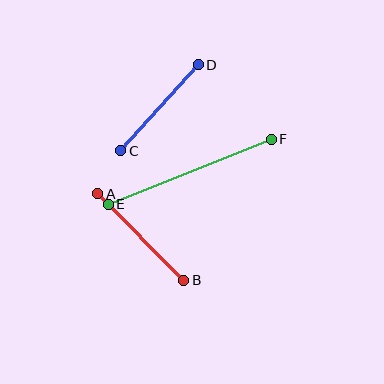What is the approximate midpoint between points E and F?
The midpoint is at approximately (190, 172) pixels.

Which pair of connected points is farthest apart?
Points E and F are farthest apart.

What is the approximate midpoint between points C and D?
The midpoint is at approximately (160, 108) pixels.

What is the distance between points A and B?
The distance is approximately 122 pixels.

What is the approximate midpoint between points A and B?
The midpoint is at approximately (141, 237) pixels.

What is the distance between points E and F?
The distance is approximately 176 pixels.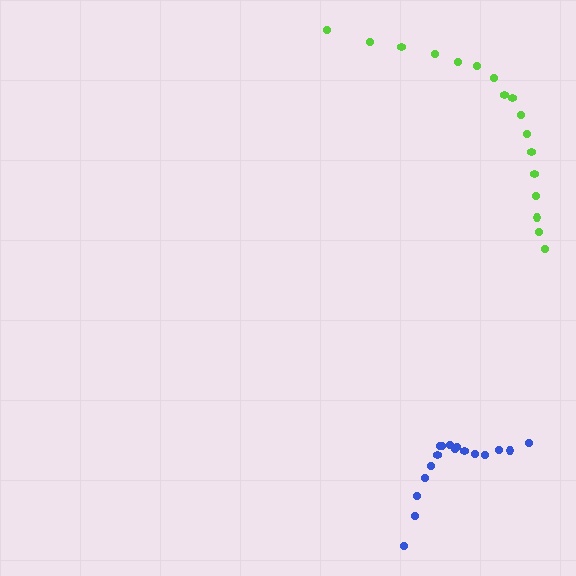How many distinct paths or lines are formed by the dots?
There are 2 distinct paths.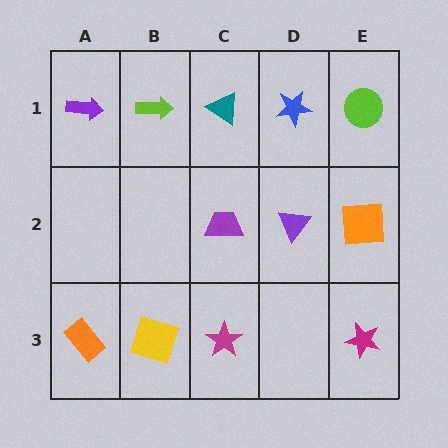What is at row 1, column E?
A lime circle.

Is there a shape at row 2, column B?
No, that cell is empty.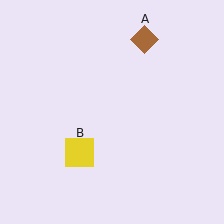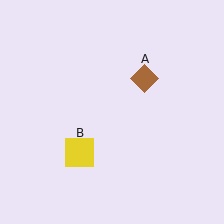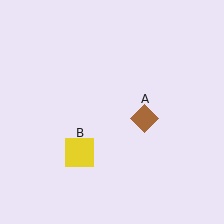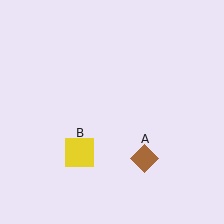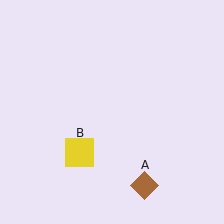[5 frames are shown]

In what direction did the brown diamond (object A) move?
The brown diamond (object A) moved down.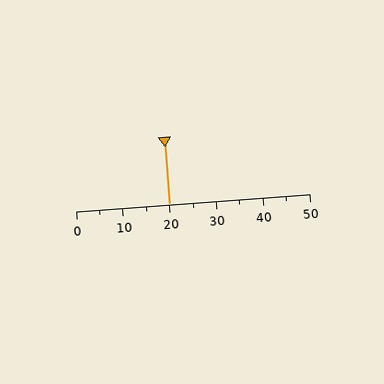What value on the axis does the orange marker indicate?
The marker indicates approximately 20.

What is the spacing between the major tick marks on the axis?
The major ticks are spaced 10 apart.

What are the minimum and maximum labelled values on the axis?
The axis runs from 0 to 50.